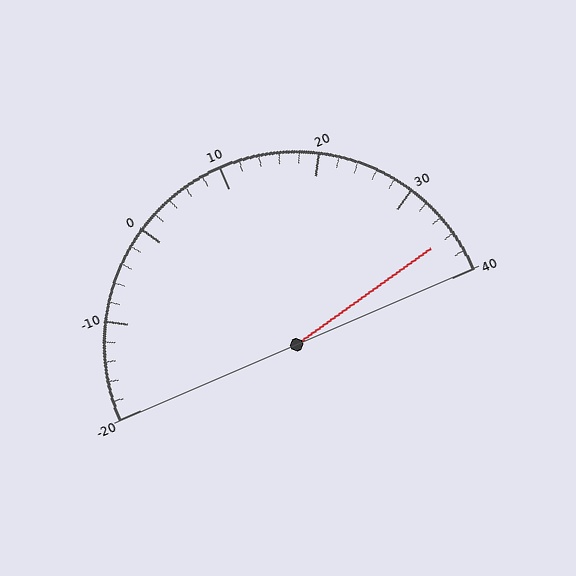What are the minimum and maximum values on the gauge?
The gauge ranges from -20 to 40.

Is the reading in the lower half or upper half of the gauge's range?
The reading is in the upper half of the range (-20 to 40).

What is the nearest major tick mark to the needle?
The nearest major tick mark is 40.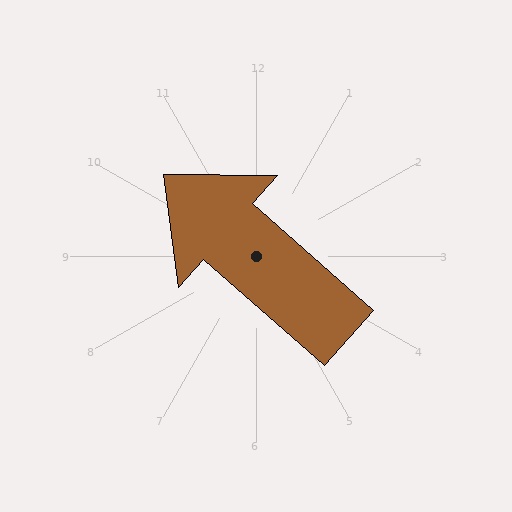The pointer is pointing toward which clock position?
Roughly 10 o'clock.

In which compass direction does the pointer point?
Northwest.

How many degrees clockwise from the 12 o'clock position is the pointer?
Approximately 311 degrees.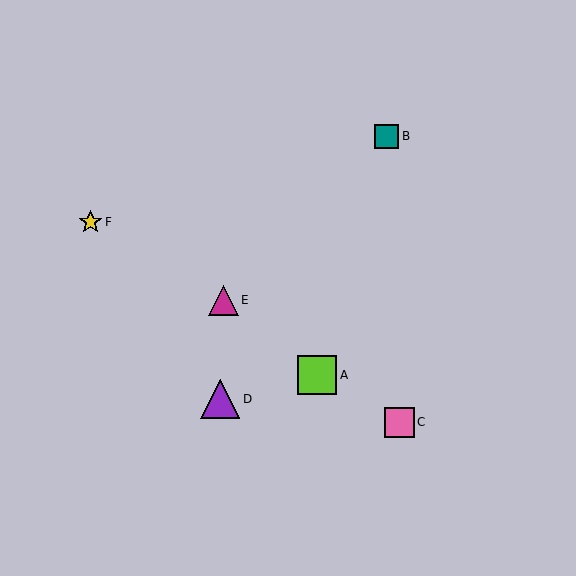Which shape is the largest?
The purple triangle (labeled D) is the largest.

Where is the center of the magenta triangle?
The center of the magenta triangle is at (223, 300).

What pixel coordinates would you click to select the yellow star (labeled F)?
Click at (90, 222) to select the yellow star F.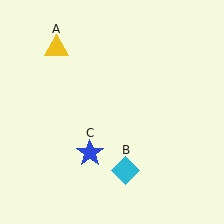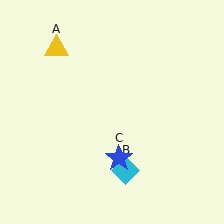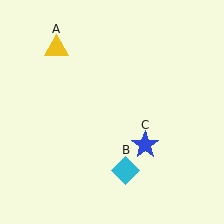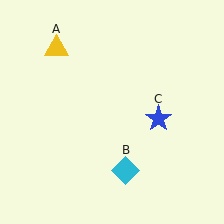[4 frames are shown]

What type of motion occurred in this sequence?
The blue star (object C) rotated counterclockwise around the center of the scene.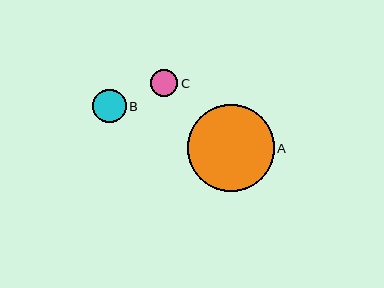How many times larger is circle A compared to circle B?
Circle A is approximately 2.6 times the size of circle B.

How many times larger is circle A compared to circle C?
Circle A is approximately 3.2 times the size of circle C.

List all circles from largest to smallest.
From largest to smallest: A, B, C.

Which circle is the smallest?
Circle C is the smallest with a size of approximately 27 pixels.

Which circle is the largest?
Circle A is the largest with a size of approximately 87 pixels.